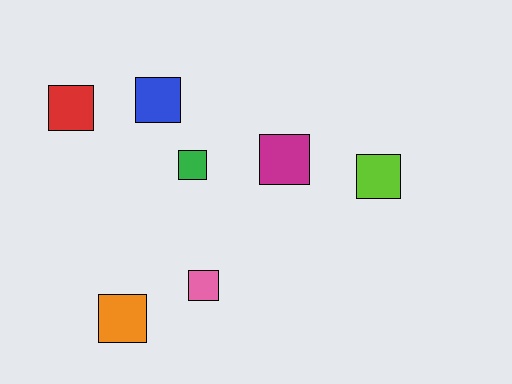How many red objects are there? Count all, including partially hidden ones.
There is 1 red object.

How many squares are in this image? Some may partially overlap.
There are 7 squares.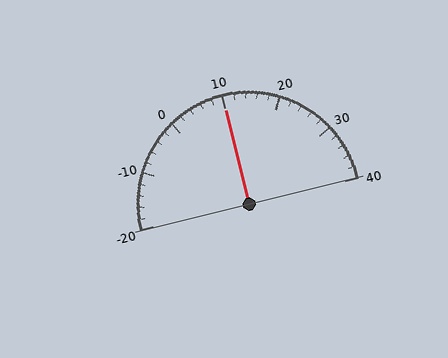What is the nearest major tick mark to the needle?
The nearest major tick mark is 10.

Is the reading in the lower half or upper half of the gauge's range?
The reading is in the upper half of the range (-20 to 40).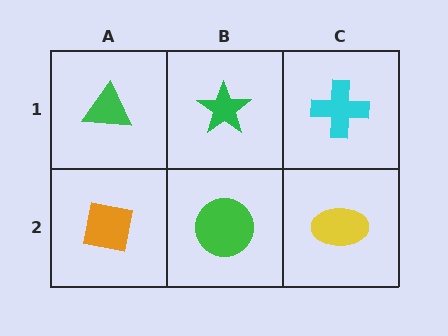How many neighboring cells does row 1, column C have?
2.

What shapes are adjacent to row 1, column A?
An orange square (row 2, column A), a green star (row 1, column B).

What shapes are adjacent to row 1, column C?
A yellow ellipse (row 2, column C), a green star (row 1, column B).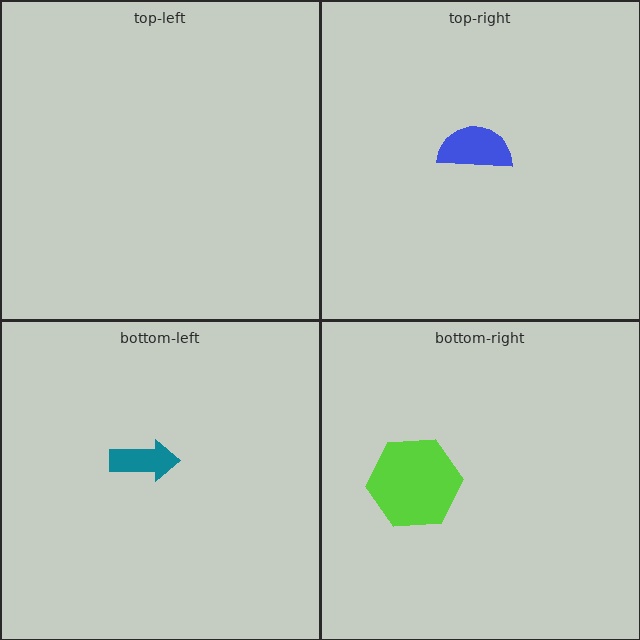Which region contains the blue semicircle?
The top-right region.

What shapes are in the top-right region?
The blue semicircle.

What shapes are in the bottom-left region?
The teal arrow.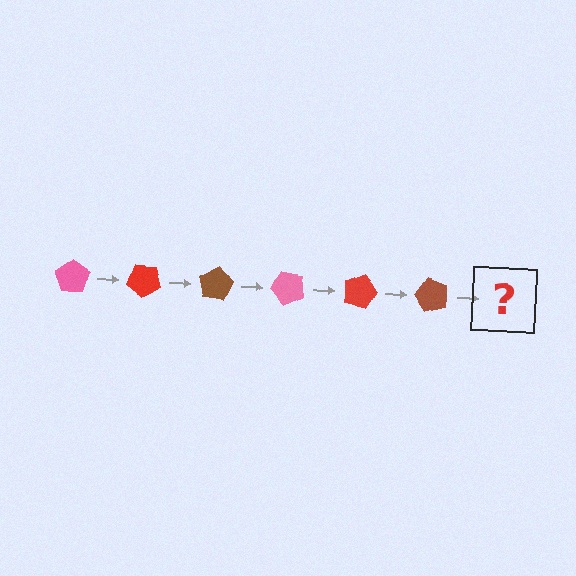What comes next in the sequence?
The next element should be a pink pentagon, rotated 240 degrees from the start.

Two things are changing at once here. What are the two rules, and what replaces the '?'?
The two rules are that it rotates 40 degrees each step and the color cycles through pink, red, and brown. The '?' should be a pink pentagon, rotated 240 degrees from the start.